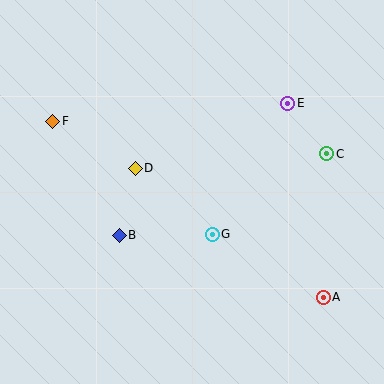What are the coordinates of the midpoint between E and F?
The midpoint between E and F is at (170, 112).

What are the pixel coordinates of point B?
Point B is at (119, 235).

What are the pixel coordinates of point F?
Point F is at (53, 121).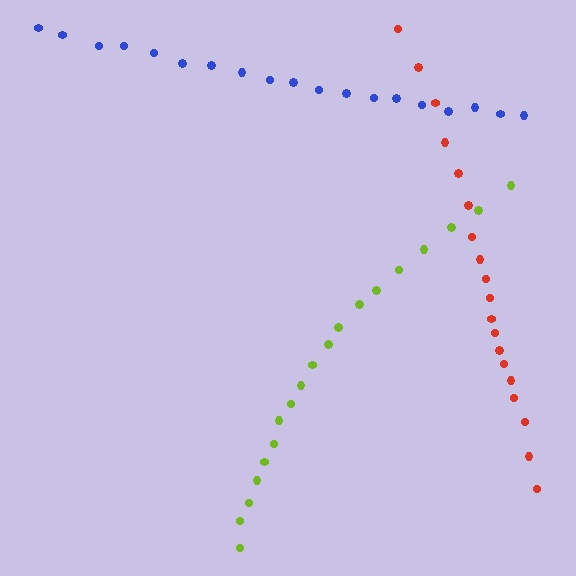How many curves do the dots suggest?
There are 3 distinct paths.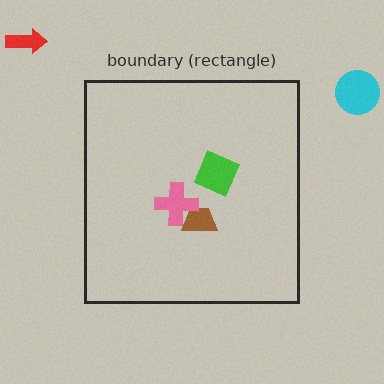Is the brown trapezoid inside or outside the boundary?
Inside.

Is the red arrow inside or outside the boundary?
Outside.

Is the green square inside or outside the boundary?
Inside.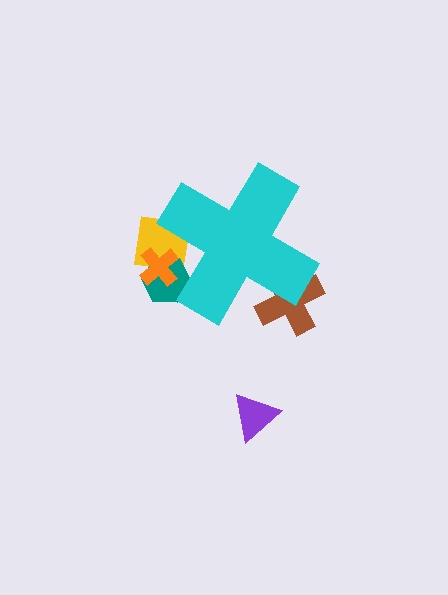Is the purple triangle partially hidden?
No, the purple triangle is fully visible.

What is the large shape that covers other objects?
A cyan cross.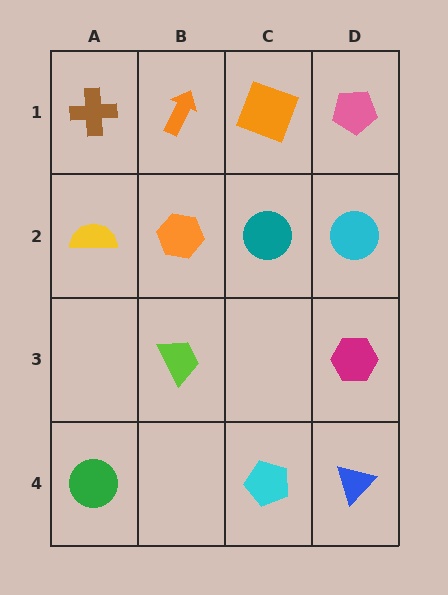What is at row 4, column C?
A cyan pentagon.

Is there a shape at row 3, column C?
No, that cell is empty.